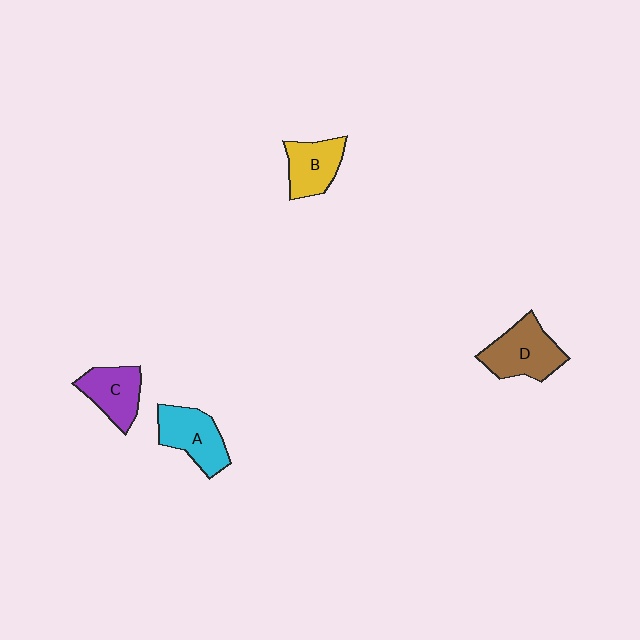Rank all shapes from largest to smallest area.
From largest to smallest: D (brown), A (cyan), C (purple), B (yellow).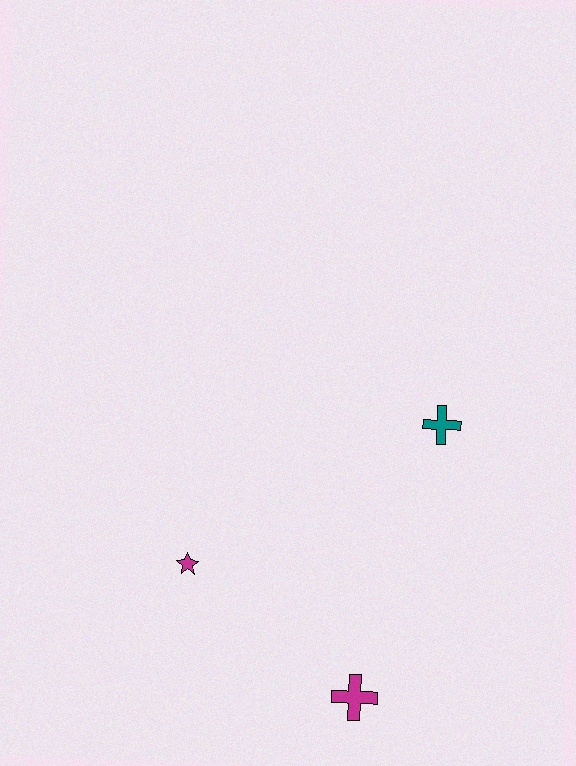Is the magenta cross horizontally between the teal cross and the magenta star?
Yes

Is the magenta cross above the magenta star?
No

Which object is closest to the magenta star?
The magenta cross is closest to the magenta star.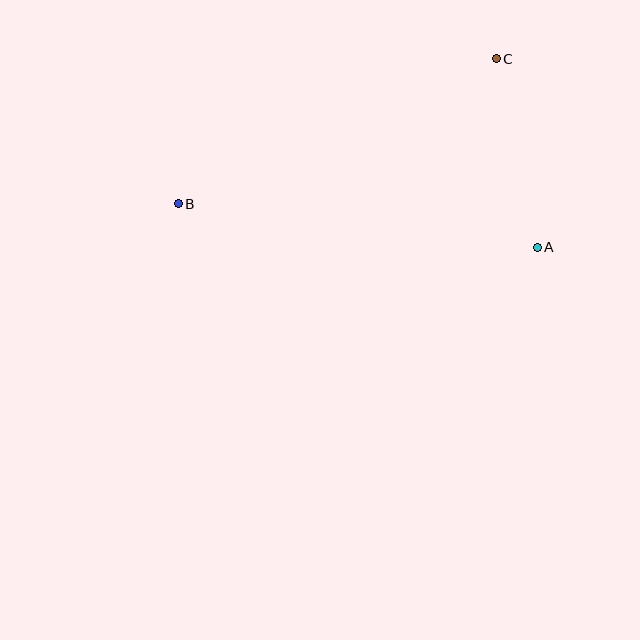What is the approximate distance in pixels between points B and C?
The distance between B and C is approximately 350 pixels.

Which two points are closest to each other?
Points A and C are closest to each other.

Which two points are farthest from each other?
Points A and B are farthest from each other.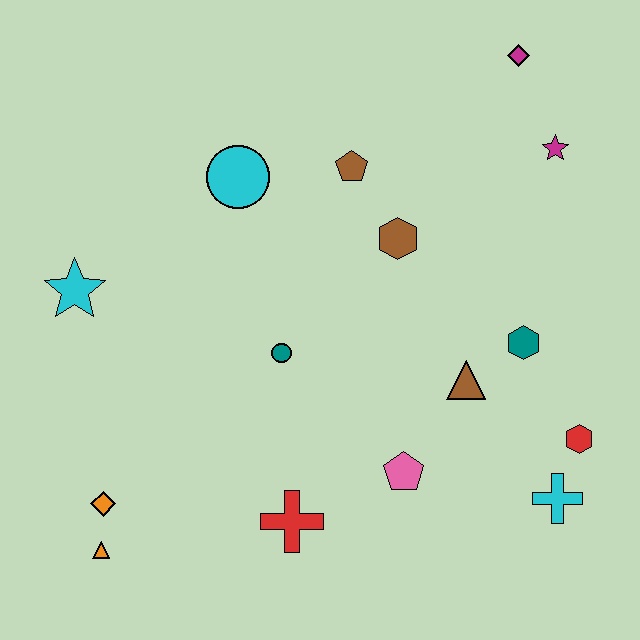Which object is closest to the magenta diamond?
The magenta star is closest to the magenta diamond.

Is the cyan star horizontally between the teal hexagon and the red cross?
No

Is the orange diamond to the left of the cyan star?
No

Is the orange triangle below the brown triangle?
Yes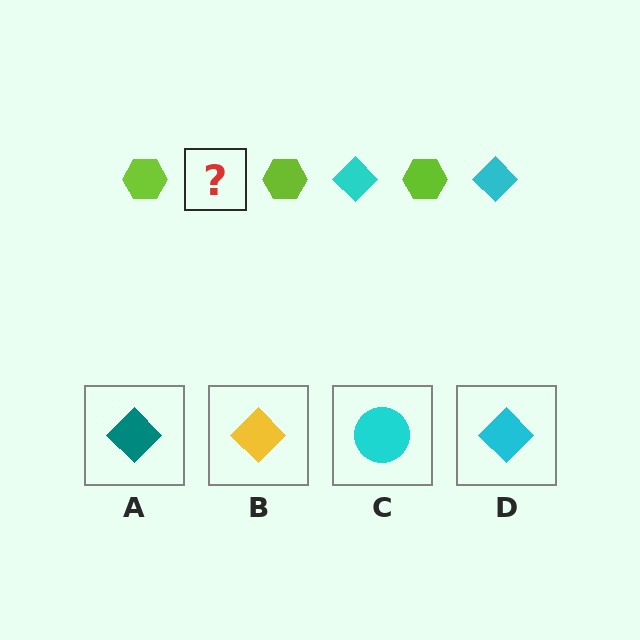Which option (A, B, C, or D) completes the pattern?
D.